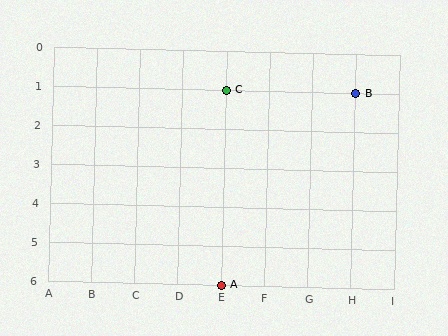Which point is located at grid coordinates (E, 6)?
Point A is at (E, 6).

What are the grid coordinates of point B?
Point B is at grid coordinates (H, 1).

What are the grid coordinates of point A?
Point A is at grid coordinates (E, 6).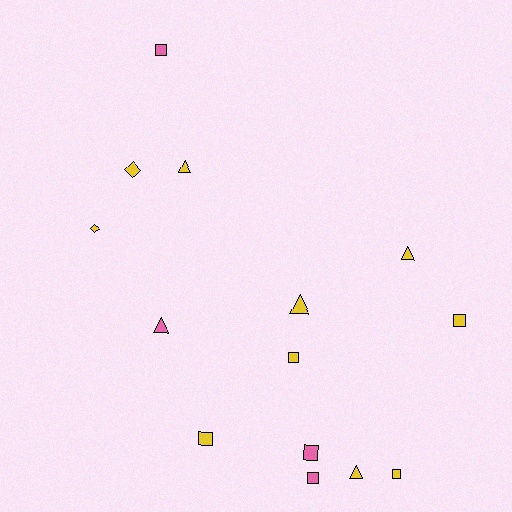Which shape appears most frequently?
Square, with 7 objects.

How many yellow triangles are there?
There are 4 yellow triangles.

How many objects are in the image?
There are 14 objects.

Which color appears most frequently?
Yellow, with 10 objects.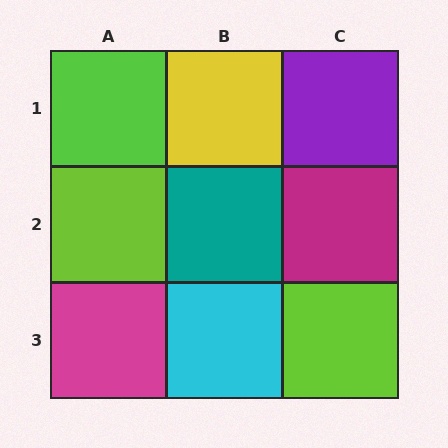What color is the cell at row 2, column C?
Magenta.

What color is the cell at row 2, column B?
Teal.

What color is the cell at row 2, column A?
Lime.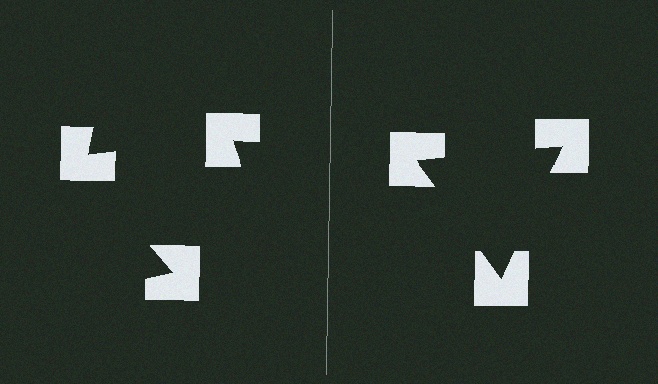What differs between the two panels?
The notched squares are positioned identically on both sides; only the wedge orientations differ. On the right they align to a triangle; on the left they are misaligned.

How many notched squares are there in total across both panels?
6 — 3 on each side.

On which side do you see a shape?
An illusory triangle appears on the right side. On the left side the wedge cuts are rotated, so no coherent shape forms.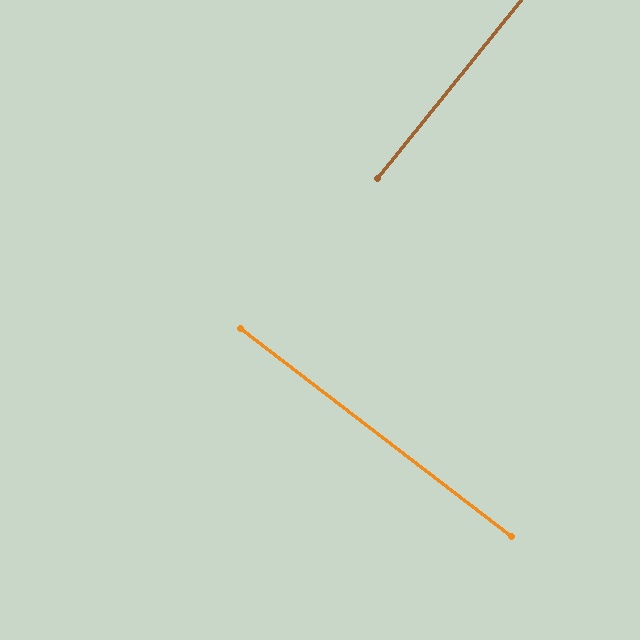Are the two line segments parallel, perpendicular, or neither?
Perpendicular — they meet at approximately 89°.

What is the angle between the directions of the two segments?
Approximately 89 degrees.